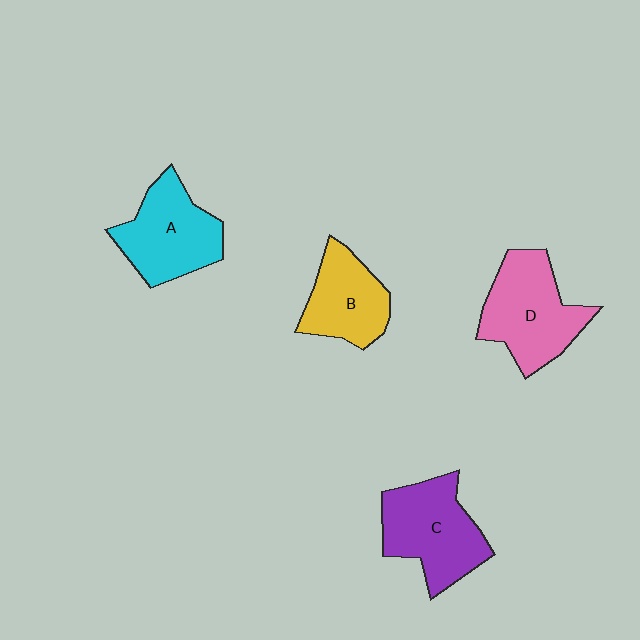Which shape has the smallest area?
Shape B (yellow).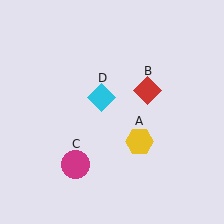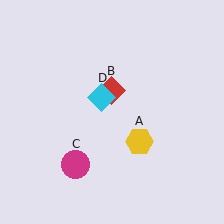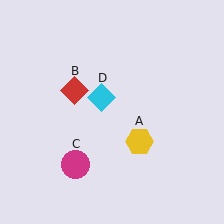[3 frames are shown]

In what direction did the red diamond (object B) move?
The red diamond (object B) moved left.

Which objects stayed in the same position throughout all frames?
Yellow hexagon (object A) and magenta circle (object C) and cyan diamond (object D) remained stationary.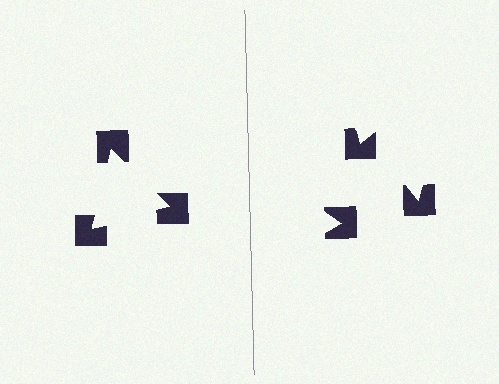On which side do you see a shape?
An illusory triangle appears on the left side. On the right side the wedge cuts are rotated, so no coherent shape forms.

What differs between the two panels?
The notched squares are positioned identically on both sides; only the wedge orientations differ. On the left they align to a triangle; on the right they are misaligned.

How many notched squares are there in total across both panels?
6 — 3 on each side.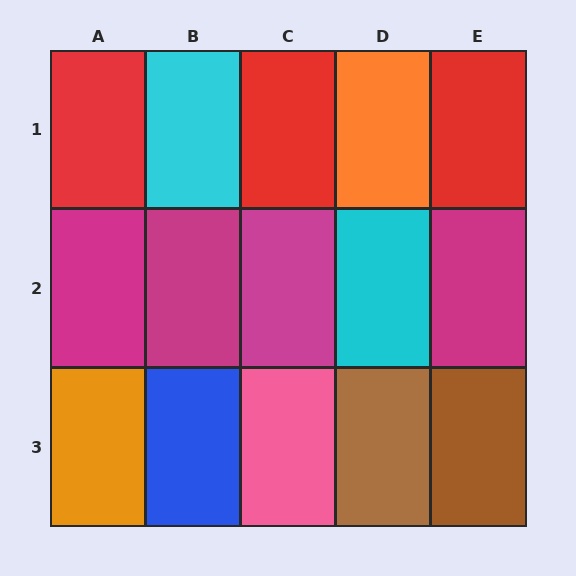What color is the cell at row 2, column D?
Cyan.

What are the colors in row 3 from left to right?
Orange, blue, pink, brown, brown.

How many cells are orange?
2 cells are orange.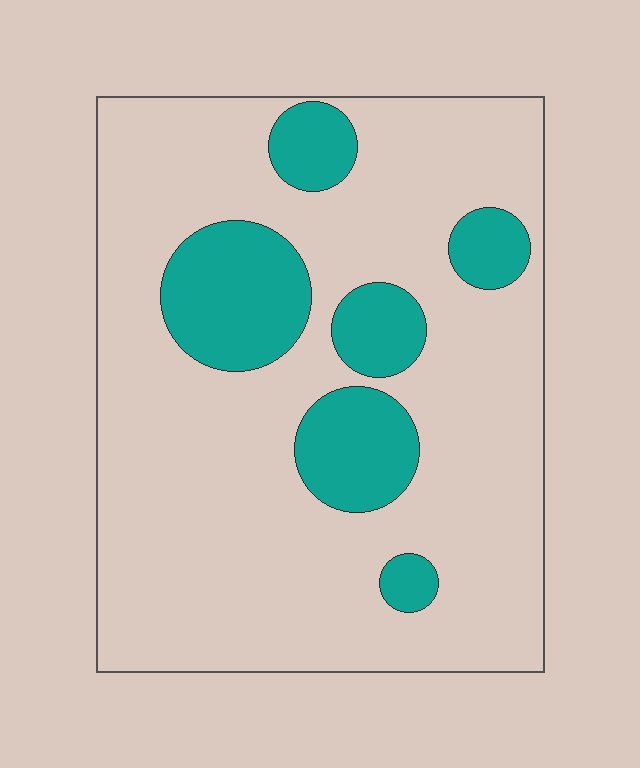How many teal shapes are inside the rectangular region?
6.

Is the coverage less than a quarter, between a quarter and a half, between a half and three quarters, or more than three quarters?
Less than a quarter.